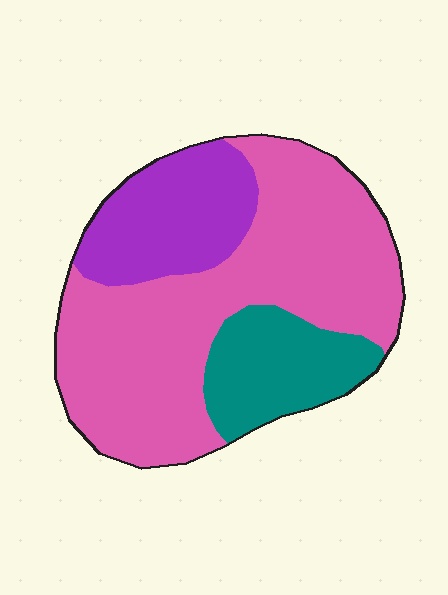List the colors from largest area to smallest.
From largest to smallest: pink, purple, teal.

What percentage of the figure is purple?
Purple covers 21% of the figure.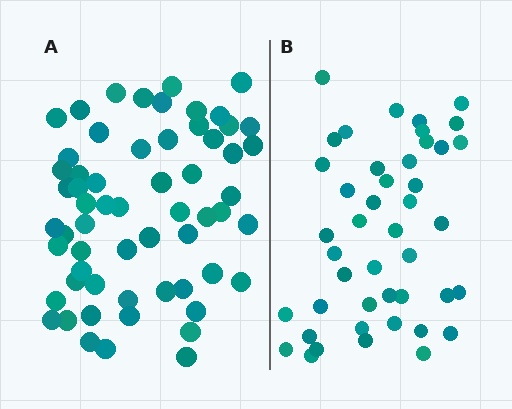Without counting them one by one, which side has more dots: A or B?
Region A (the left region) has more dots.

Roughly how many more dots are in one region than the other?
Region A has approximately 15 more dots than region B.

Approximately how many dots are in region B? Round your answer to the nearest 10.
About 40 dots. (The exact count is 44, which rounds to 40.)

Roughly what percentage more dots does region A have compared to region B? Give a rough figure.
About 35% more.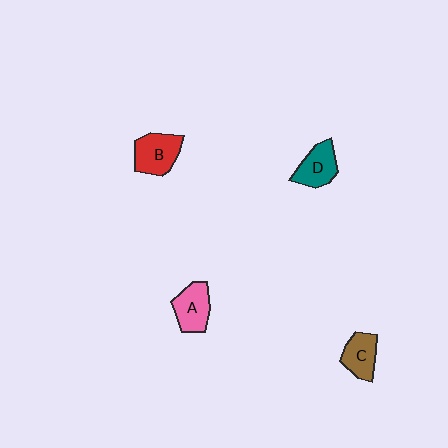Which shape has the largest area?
Shape B (red).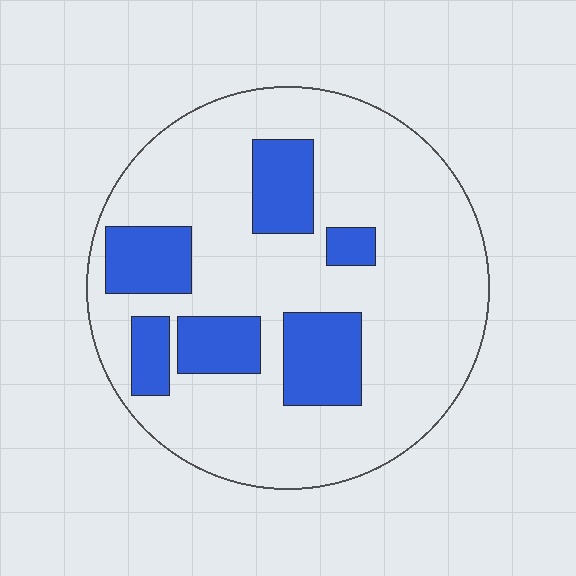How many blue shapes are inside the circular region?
6.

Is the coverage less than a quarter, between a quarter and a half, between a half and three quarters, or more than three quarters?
Less than a quarter.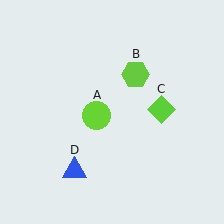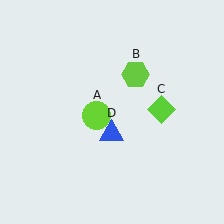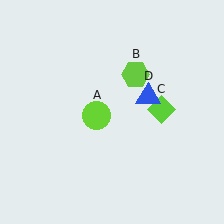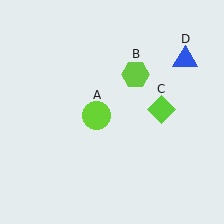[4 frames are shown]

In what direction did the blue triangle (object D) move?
The blue triangle (object D) moved up and to the right.